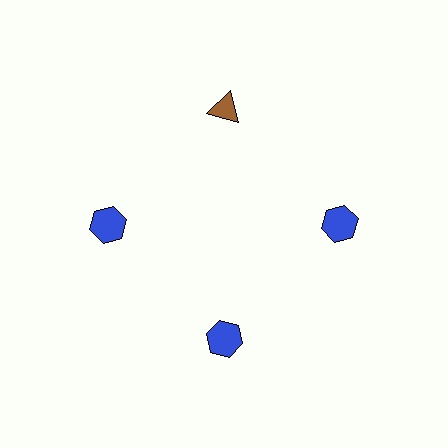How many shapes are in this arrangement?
There are 4 shapes arranged in a ring pattern.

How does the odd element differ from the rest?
It differs in both color (brown instead of blue) and shape (triangle instead of hexagon).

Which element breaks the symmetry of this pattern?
The brown triangle at roughly the 12 o'clock position breaks the symmetry. All other shapes are blue hexagons.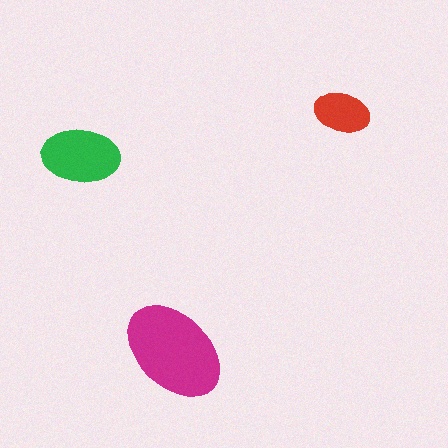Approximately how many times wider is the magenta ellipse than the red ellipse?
About 2 times wider.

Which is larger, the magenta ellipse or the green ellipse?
The magenta one.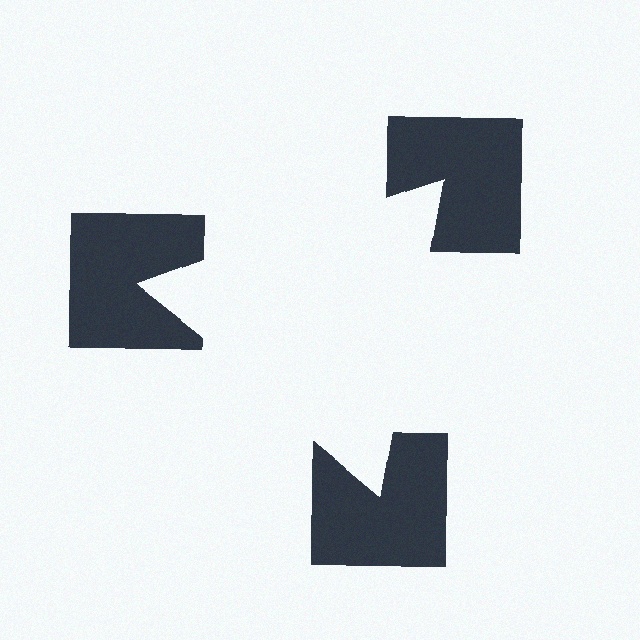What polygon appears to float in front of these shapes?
An illusory triangle — its edges are inferred from the aligned wedge cuts in the notched squares, not physically drawn.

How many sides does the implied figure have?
3 sides.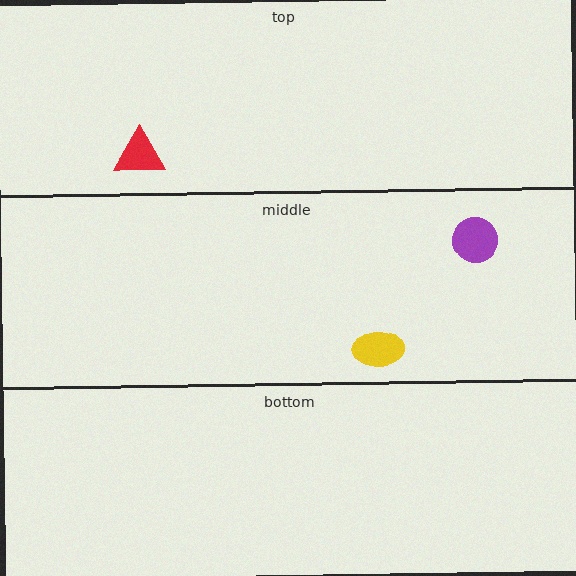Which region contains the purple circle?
The middle region.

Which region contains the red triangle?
The top region.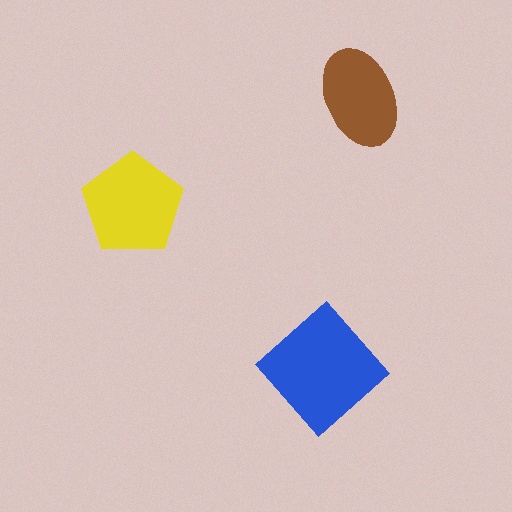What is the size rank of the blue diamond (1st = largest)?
1st.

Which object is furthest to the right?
The brown ellipse is rightmost.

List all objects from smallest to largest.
The brown ellipse, the yellow pentagon, the blue diamond.